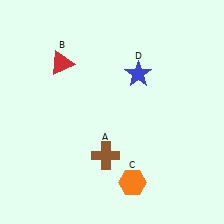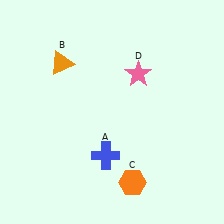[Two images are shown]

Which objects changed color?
A changed from brown to blue. B changed from red to orange. D changed from blue to pink.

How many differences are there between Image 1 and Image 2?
There are 3 differences between the two images.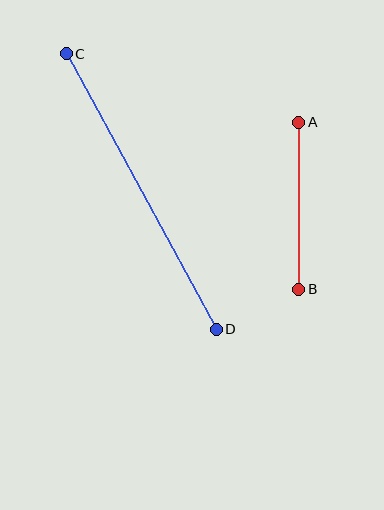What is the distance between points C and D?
The distance is approximately 314 pixels.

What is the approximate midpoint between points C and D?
The midpoint is at approximately (141, 192) pixels.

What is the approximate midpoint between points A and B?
The midpoint is at approximately (299, 206) pixels.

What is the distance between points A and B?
The distance is approximately 167 pixels.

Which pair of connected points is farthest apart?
Points C and D are farthest apart.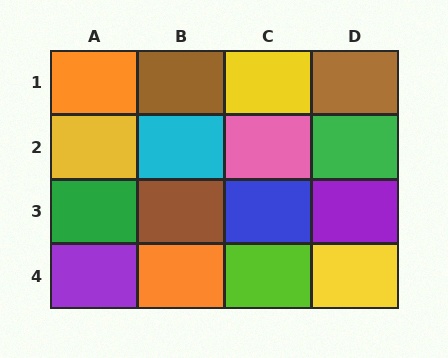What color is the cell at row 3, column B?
Brown.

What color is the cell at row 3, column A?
Green.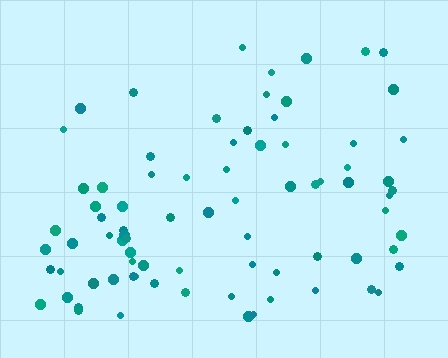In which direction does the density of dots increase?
From top to bottom, with the bottom side densest.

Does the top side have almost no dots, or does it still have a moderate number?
Still a moderate number, just noticeably fewer than the bottom.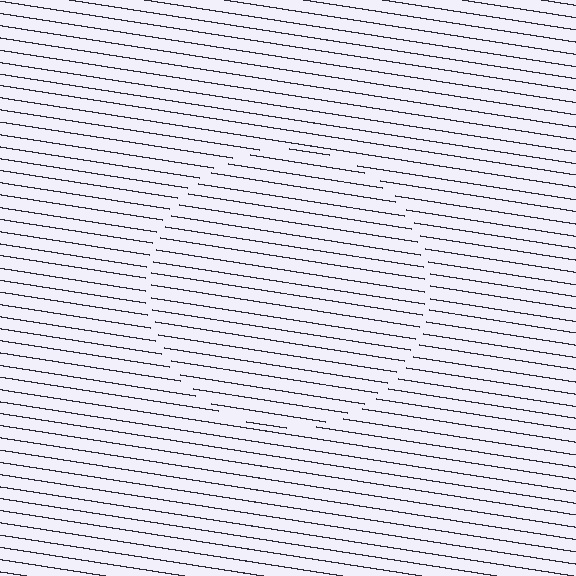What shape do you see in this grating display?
An illusory circle. The interior of the shape contains the same grating, shifted by half a period — the contour is defined by the phase discontinuity where line-ends from the inner and outer gratings abut.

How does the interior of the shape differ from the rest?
The interior of the shape contains the same grating, shifted by half a period — the contour is defined by the phase discontinuity where line-ends from the inner and outer gratings abut.